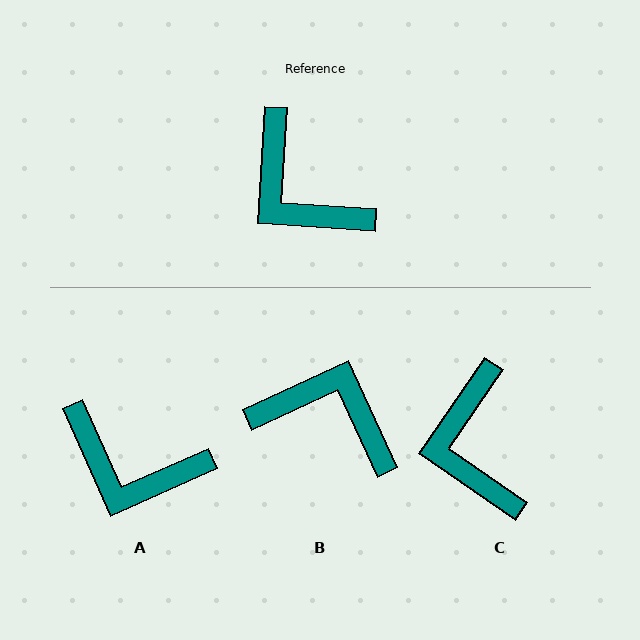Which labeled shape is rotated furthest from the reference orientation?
B, about 152 degrees away.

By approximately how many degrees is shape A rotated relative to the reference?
Approximately 27 degrees counter-clockwise.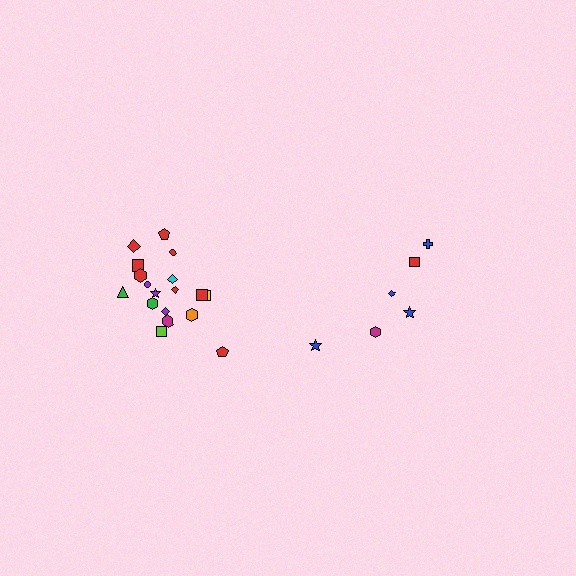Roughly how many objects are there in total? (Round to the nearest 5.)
Roughly 25 objects in total.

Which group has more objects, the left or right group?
The left group.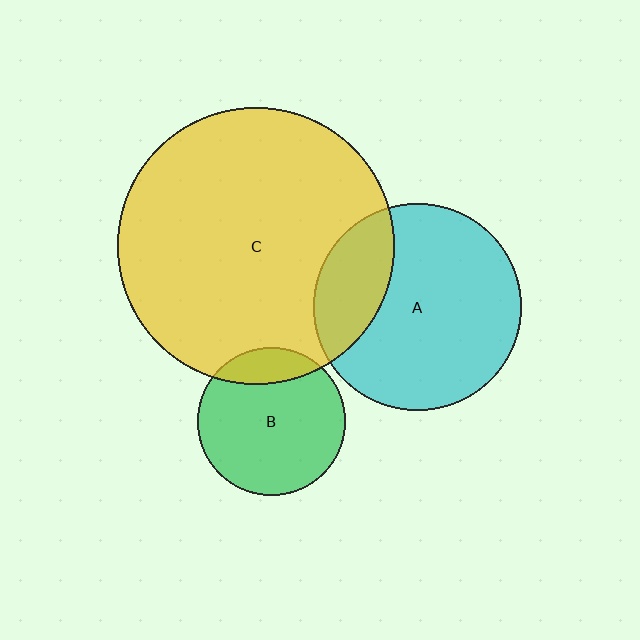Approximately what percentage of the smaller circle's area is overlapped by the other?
Approximately 15%.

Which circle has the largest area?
Circle C (yellow).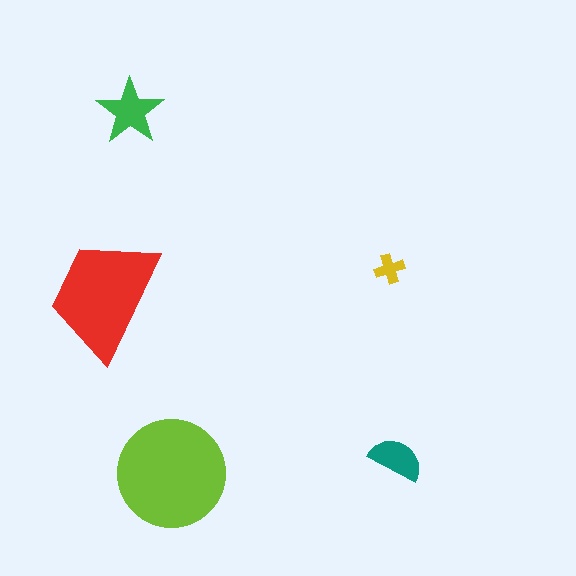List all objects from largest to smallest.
The lime circle, the red trapezoid, the green star, the teal semicircle, the yellow cross.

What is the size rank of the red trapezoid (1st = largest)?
2nd.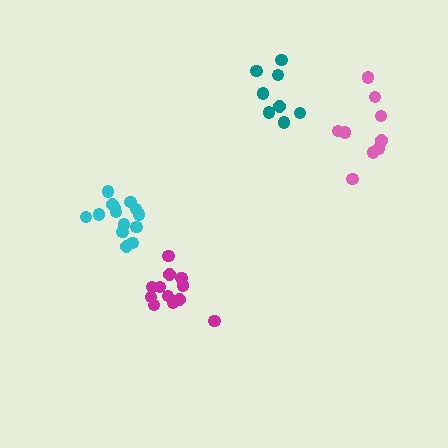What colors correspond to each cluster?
The clusters are colored: teal, pink, magenta, cyan.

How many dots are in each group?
Group 1: 8 dots, Group 2: 10 dots, Group 3: 13 dots, Group 4: 14 dots (45 total).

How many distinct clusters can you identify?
There are 4 distinct clusters.